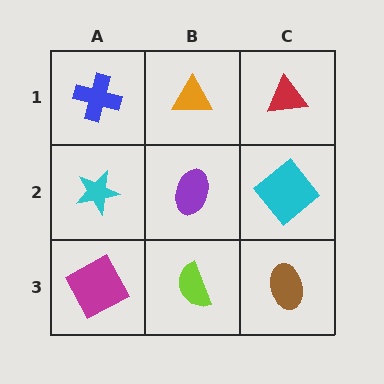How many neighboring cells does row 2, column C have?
3.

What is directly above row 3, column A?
A cyan star.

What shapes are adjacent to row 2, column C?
A red triangle (row 1, column C), a brown ellipse (row 3, column C), a purple ellipse (row 2, column B).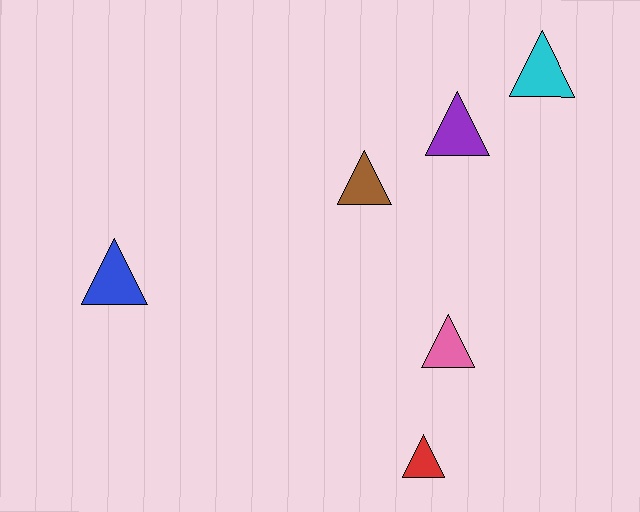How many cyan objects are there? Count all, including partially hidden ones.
There is 1 cyan object.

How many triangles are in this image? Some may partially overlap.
There are 6 triangles.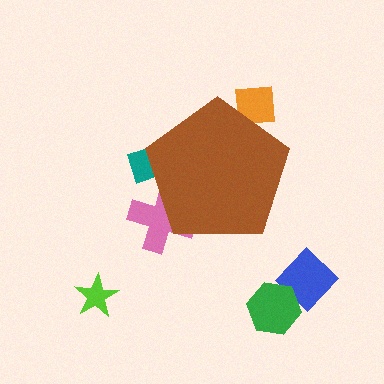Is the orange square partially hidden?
Yes, the orange square is partially hidden behind the brown pentagon.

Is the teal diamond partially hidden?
Yes, the teal diamond is partially hidden behind the brown pentagon.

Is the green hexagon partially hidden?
No, the green hexagon is fully visible.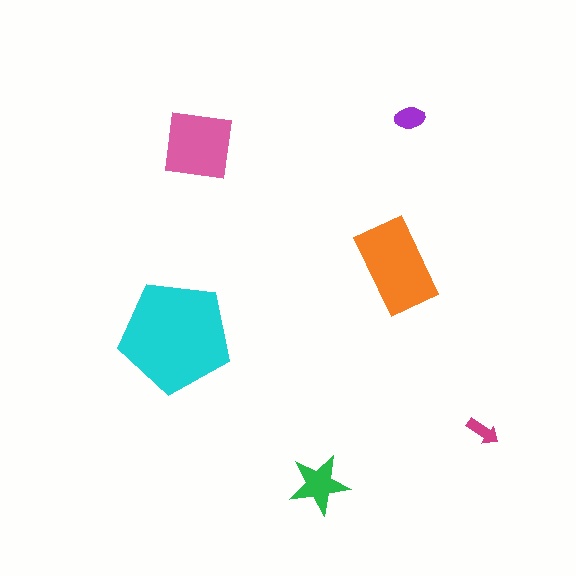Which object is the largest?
The cyan pentagon.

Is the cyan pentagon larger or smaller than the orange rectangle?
Larger.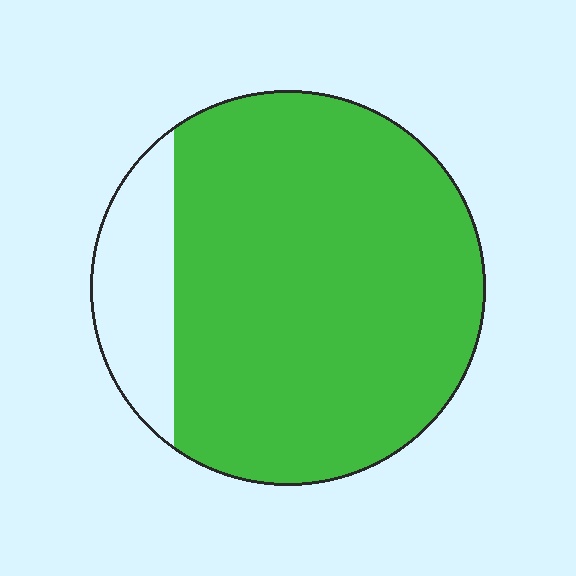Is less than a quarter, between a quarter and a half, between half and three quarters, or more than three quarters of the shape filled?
More than three quarters.